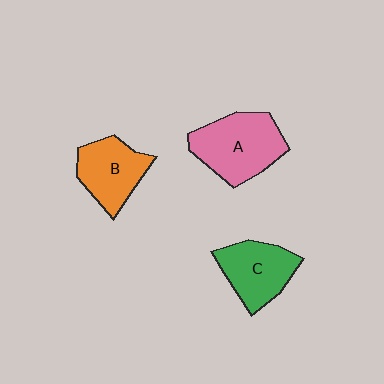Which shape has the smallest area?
Shape B (orange).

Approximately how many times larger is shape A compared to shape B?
Approximately 1.3 times.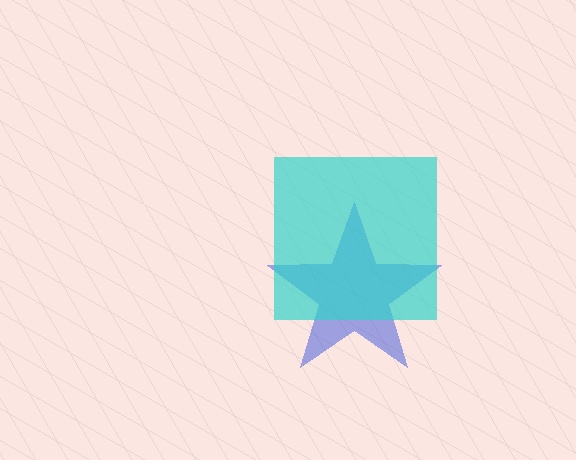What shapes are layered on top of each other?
The layered shapes are: a blue star, a cyan square.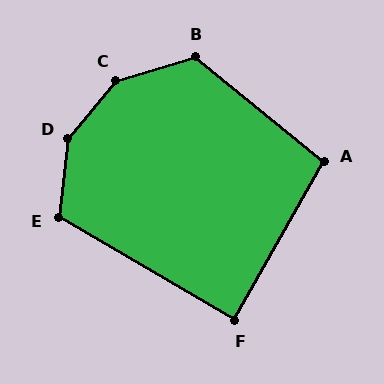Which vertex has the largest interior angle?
D, at approximately 147 degrees.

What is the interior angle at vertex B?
Approximately 124 degrees (obtuse).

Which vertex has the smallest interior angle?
F, at approximately 89 degrees.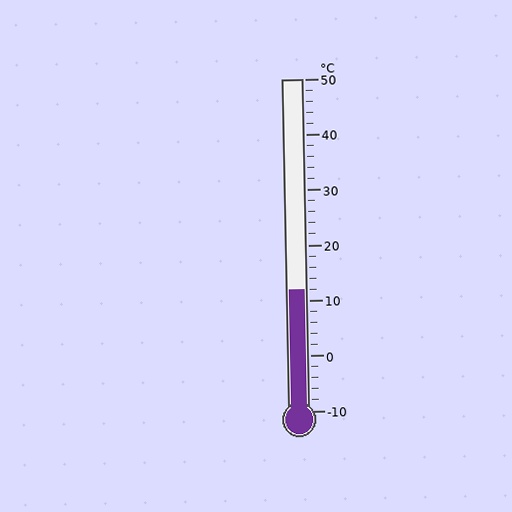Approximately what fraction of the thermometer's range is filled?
The thermometer is filled to approximately 35% of its range.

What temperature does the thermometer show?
The thermometer shows approximately 12°C.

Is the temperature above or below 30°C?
The temperature is below 30°C.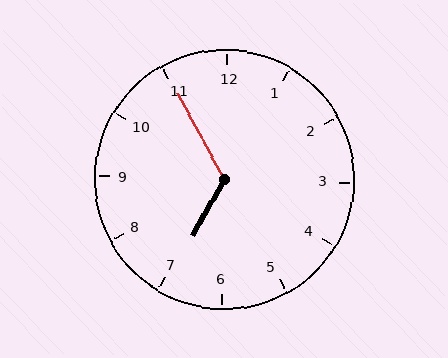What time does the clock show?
6:55.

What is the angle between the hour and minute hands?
Approximately 122 degrees.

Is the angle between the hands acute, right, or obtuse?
It is obtuse.